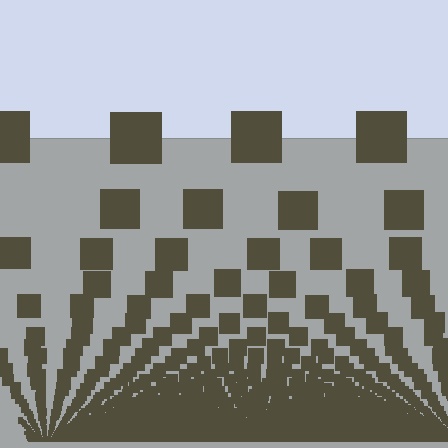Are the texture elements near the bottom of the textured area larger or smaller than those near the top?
Smaller. The gradient is inverted — elements near the bottom are smaller and denser.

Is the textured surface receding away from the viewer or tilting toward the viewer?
The surface appears to tilt toward the viewer. Texture elements get larger and sparser toward the top.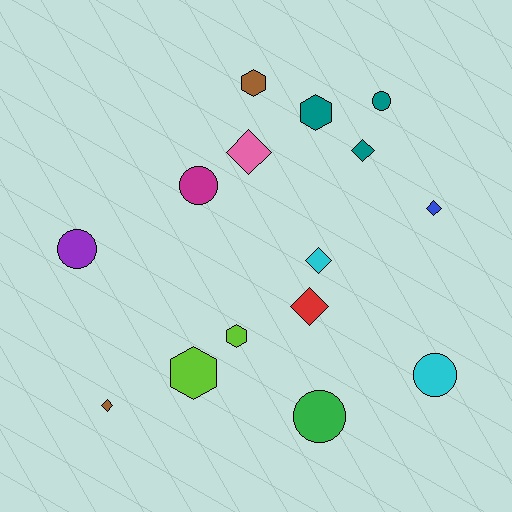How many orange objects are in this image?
There are no orange objects.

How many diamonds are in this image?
There are 6 diamonds.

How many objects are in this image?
There are 15 objects.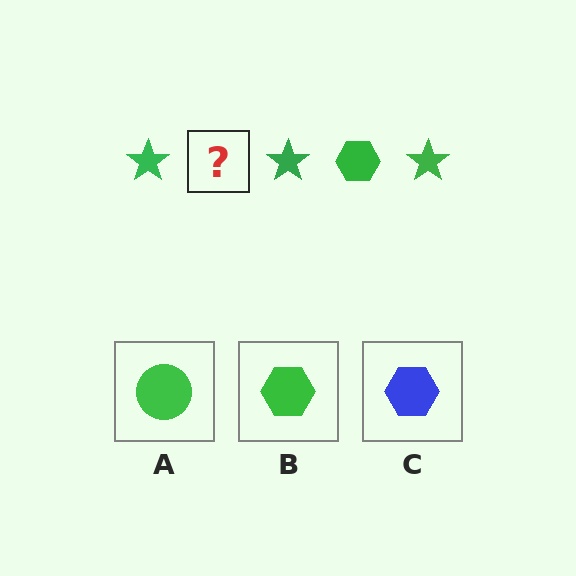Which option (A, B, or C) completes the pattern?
B.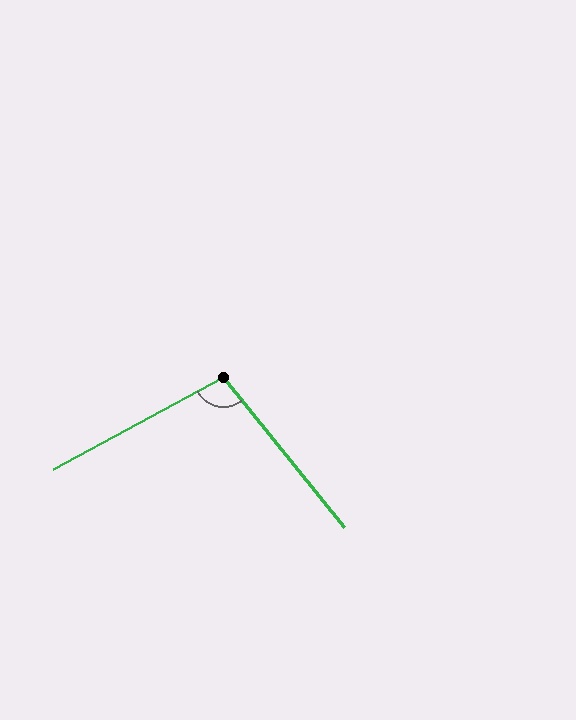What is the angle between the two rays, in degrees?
Approximately 100 degrees.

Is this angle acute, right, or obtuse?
It is obtuse.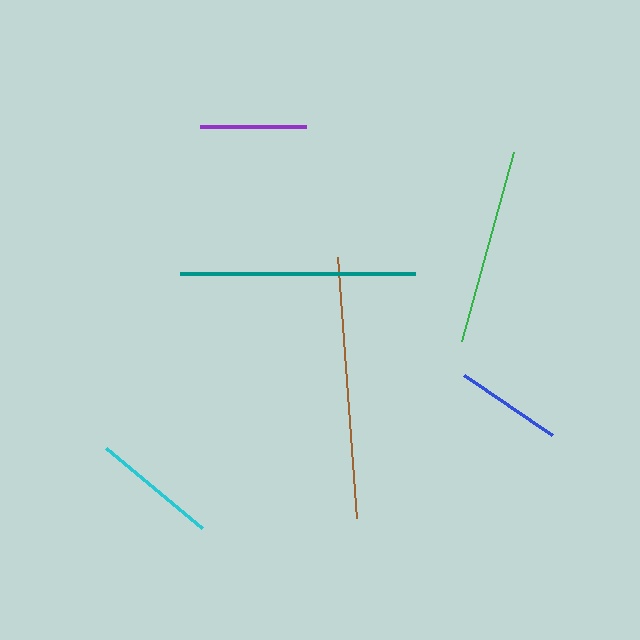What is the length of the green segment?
The green segment is approximately 195 pixels long.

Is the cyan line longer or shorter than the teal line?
The teal line is longer than the cyan line.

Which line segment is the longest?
The brown line is the longest at approximately 262 pixels.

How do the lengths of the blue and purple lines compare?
The blue and purple lines are approximately the same length.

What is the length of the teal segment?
The teal segment is approximately 234 pixels long.